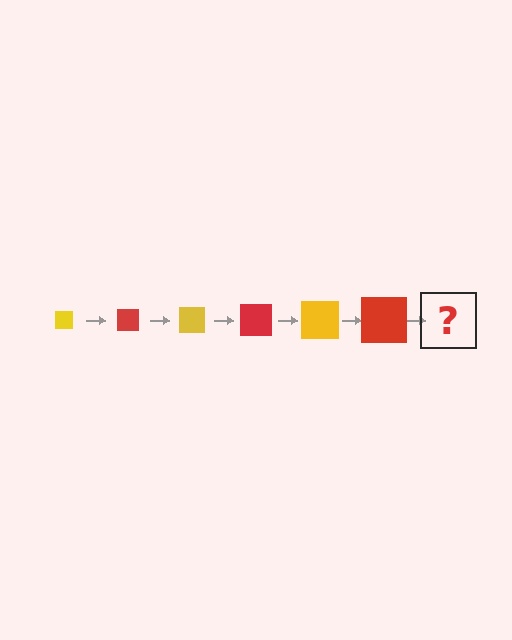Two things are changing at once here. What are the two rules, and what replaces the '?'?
The two rules are that the square grows larger each step and the color cycles through yellow and red. The '?' should be a yellow square, larger than the previous one.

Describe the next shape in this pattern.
It should be a yellow square, larger than the previous one.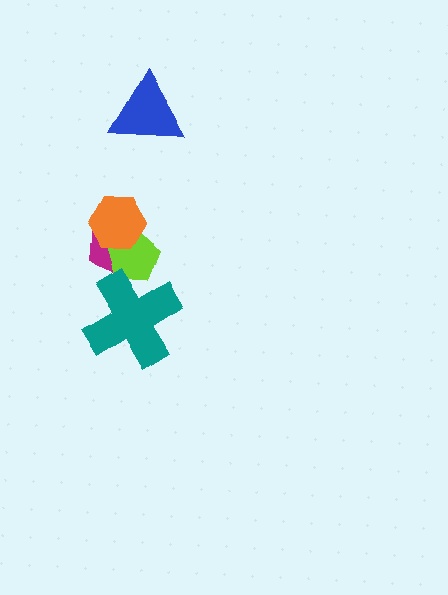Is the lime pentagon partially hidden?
Yes, it is partially covered by another shape.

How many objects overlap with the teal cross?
1 object overlaps with the teal cross.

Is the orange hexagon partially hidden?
No, no other shape covers it.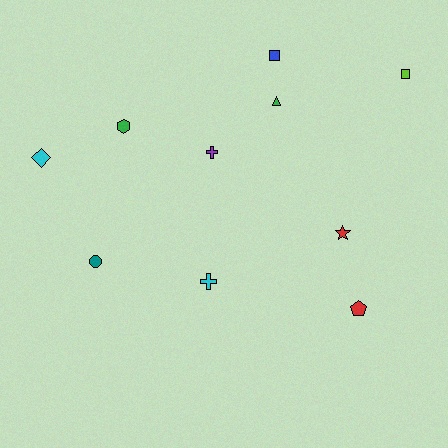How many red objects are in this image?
There are 2 red objects.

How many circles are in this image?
There is 1 circle.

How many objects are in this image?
There are 10 objects.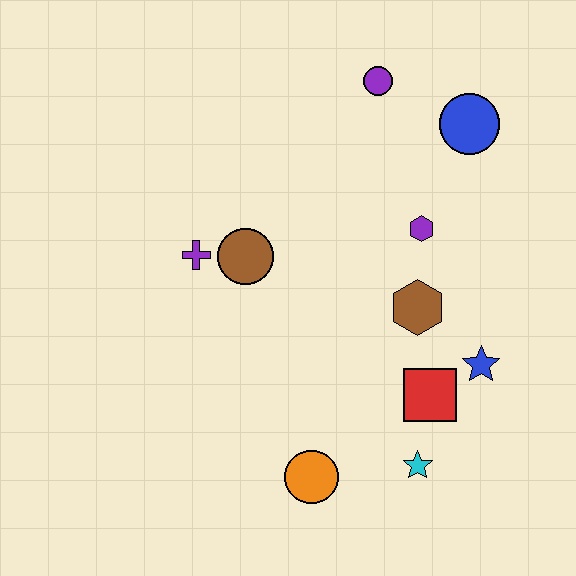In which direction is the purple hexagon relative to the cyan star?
The purple hexagon is above the cyan star.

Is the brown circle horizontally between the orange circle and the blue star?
No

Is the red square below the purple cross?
Yes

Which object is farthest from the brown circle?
The cyan star is farthest from the brown circle.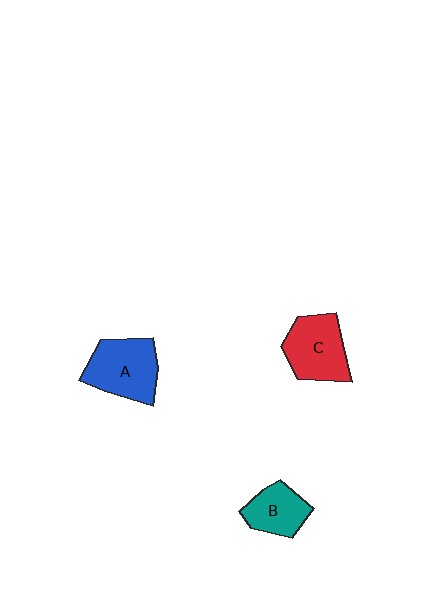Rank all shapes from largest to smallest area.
From largest to smallest: A (blue), C (red), B (teal).